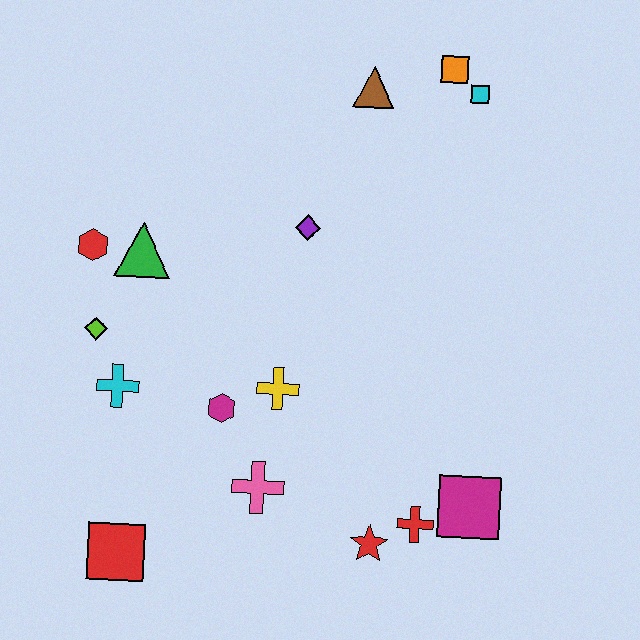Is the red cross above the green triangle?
No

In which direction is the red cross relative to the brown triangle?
The red cross is below the brown triangle.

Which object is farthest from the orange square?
The red square is farthest from the orange square.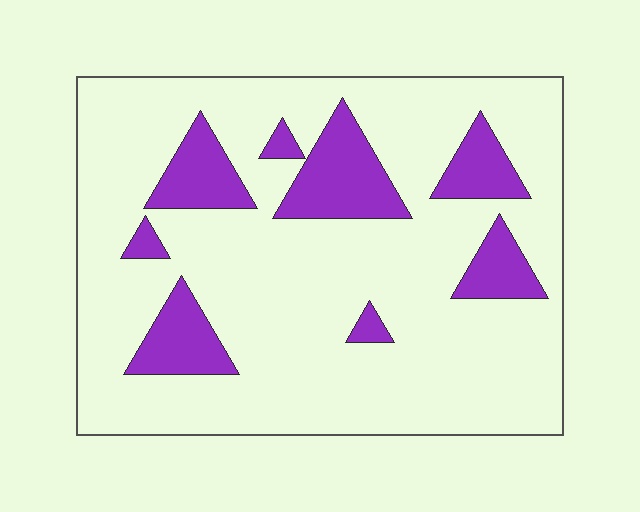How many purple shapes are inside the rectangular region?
8.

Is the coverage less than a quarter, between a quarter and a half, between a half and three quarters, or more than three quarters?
Less than a quarter.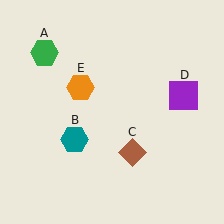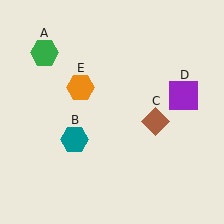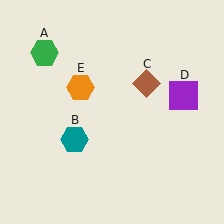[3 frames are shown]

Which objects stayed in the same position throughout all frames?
Green hexagon (object A) and teal hexagon (object B) and purple square (object D) and orange hexagon (object E) remained stationary.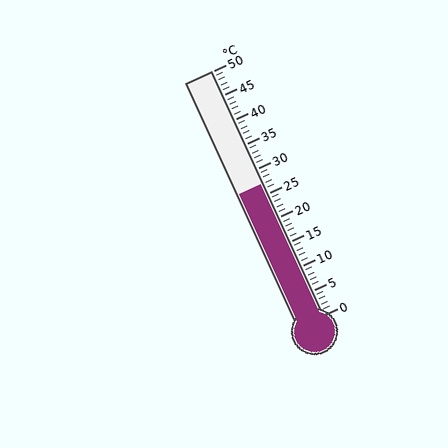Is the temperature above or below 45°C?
The temperature is below 45°C.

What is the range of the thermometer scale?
The thermometer scale ranges from 0°C to 50°C.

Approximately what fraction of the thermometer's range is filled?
The thermometer is filled to approximately 55% of its range.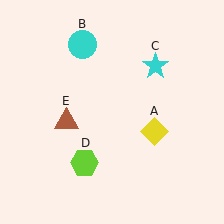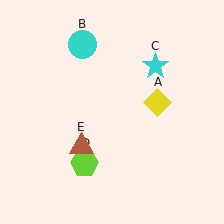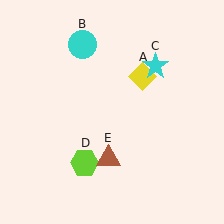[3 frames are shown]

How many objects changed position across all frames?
2 objects changed position: yellow diamond (object A), brown triangle (object E).